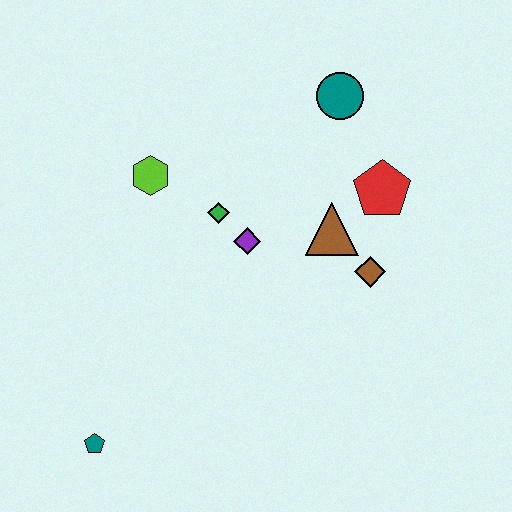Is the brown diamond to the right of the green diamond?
Yes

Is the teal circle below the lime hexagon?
No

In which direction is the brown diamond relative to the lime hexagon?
The brown diamond is to the right of the lime hexagon.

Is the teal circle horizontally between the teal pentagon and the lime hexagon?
No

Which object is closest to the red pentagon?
The brown triangle is closest to the red pentagon.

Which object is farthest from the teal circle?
The teal pentagon is farthest from the teal circle.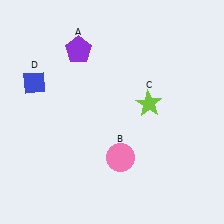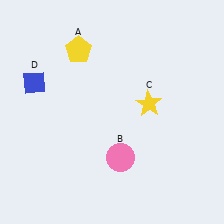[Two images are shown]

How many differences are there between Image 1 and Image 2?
There are 2 differences between the two images.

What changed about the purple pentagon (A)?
In Image 1, A is purple. In Image 2, it changed to yellow.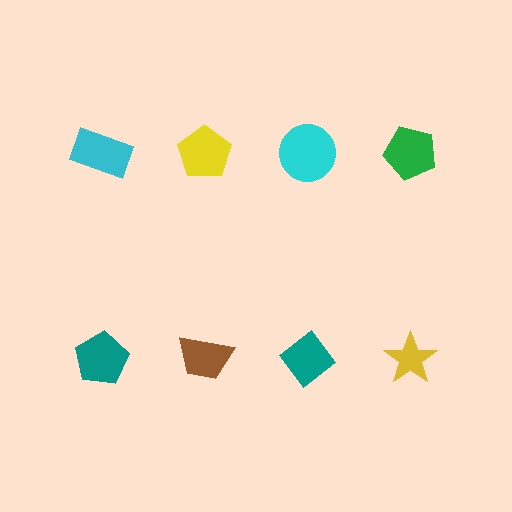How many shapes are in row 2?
4 shapes.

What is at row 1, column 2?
A yellow pentagon.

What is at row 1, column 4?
A green pentagon.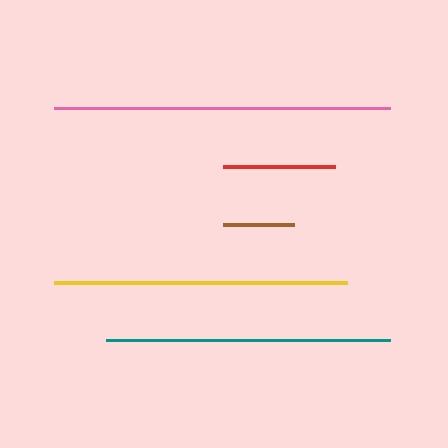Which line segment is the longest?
The pink line is the longest at approximately 335 pixels.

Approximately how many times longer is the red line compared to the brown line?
The red line is approximately 1.6 times the length of the brown line.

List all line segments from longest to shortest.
From longest to shortest: pink, yellow, teal, red, brown.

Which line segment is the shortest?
The brown line is the shortest at approximately 71 pixels.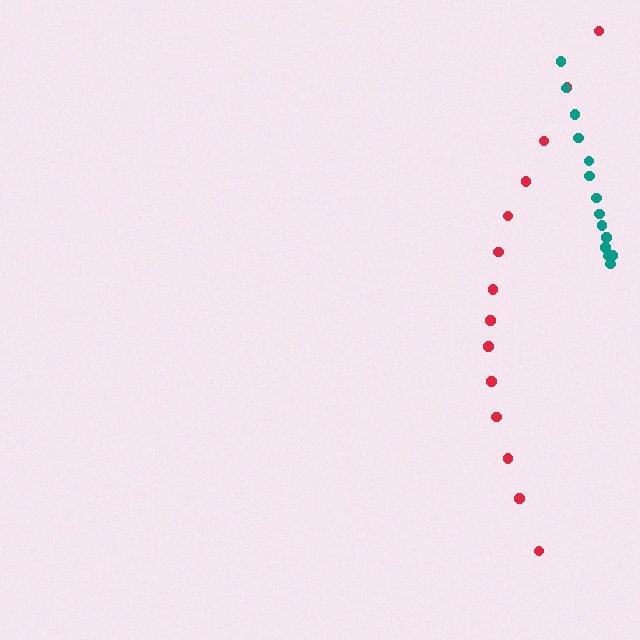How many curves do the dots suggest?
There are 2 distinct paths.